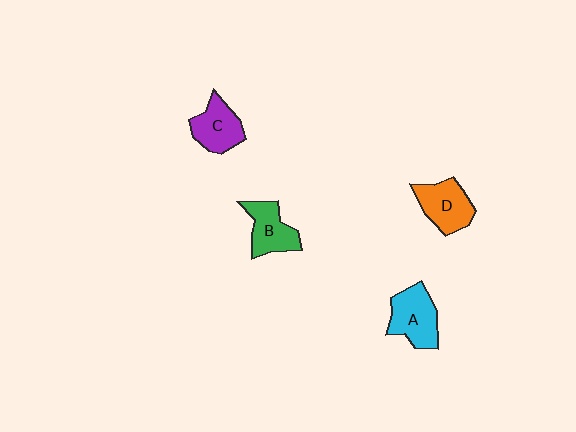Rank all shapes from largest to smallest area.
From largest to smallest: A (cyan), D (orange), C (purple), B (green).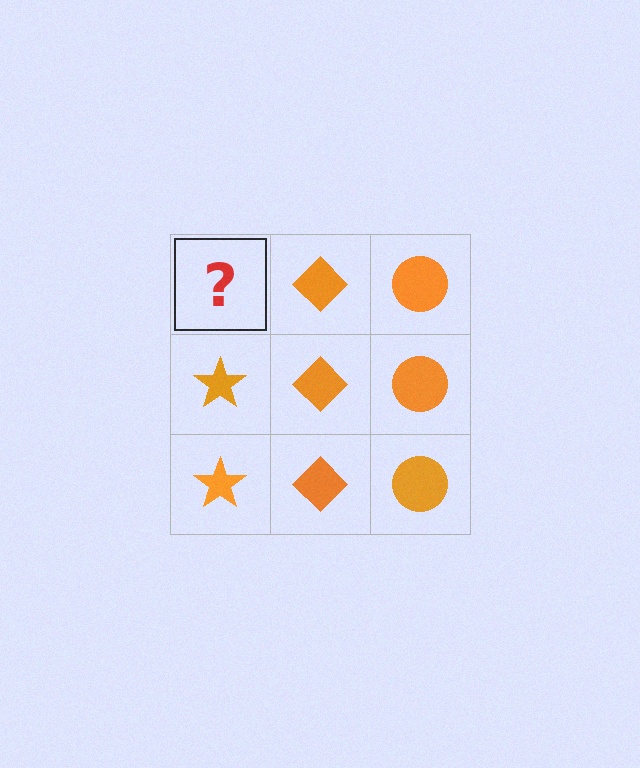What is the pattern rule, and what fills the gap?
The rule is that each column has a consistent shape. The gap should be filled with an orange star.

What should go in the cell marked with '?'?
The missing cell should contain an orange star.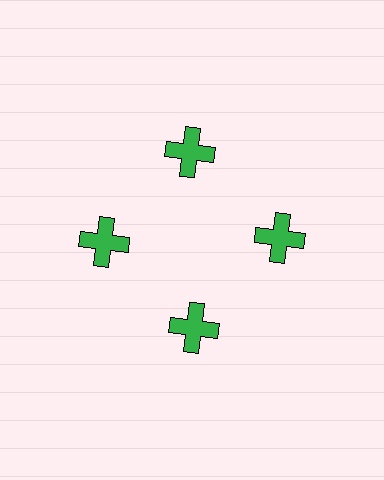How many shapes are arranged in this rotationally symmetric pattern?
There are 4 shapes, arranged in 4 groups of 1.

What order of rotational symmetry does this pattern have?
This pattern has 4-fold rotational symmetry.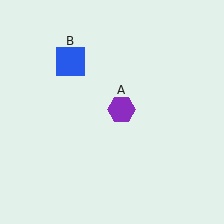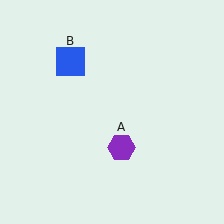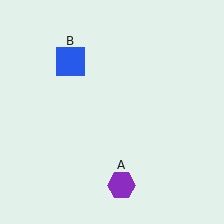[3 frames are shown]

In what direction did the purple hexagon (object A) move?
The purple hexagon (object A) moved down.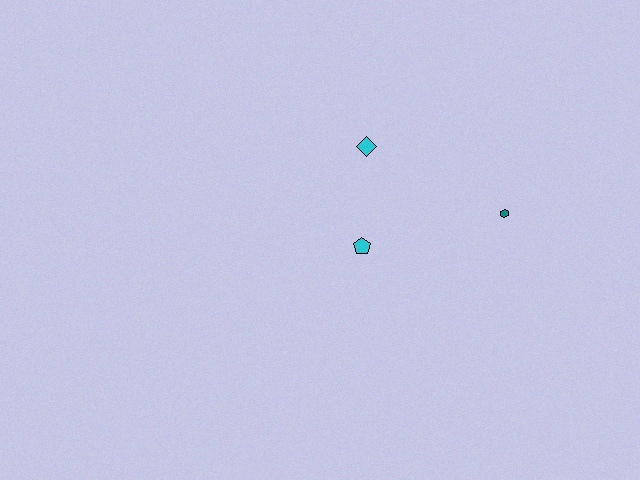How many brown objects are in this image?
There are no brown objects.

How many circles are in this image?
There are no circles.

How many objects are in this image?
There are 3 objects.